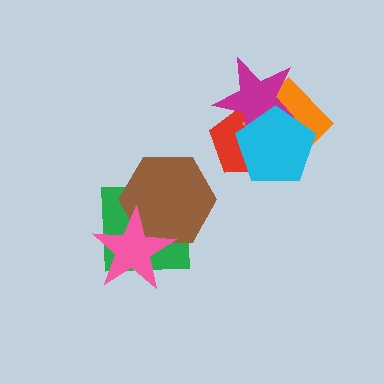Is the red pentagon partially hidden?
Yes, it is partially covered by another shape.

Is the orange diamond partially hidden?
Yes, it is partially covered by another shape.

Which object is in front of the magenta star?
The cyan pentagon is in front of the magenta star.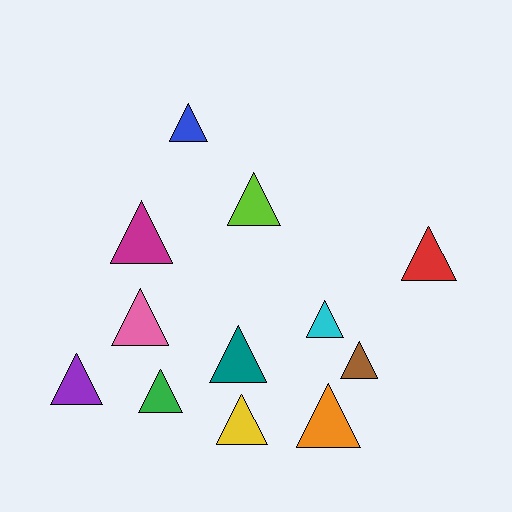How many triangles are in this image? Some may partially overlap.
There are 12 triangles.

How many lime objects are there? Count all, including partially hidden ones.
There is 1 lime object.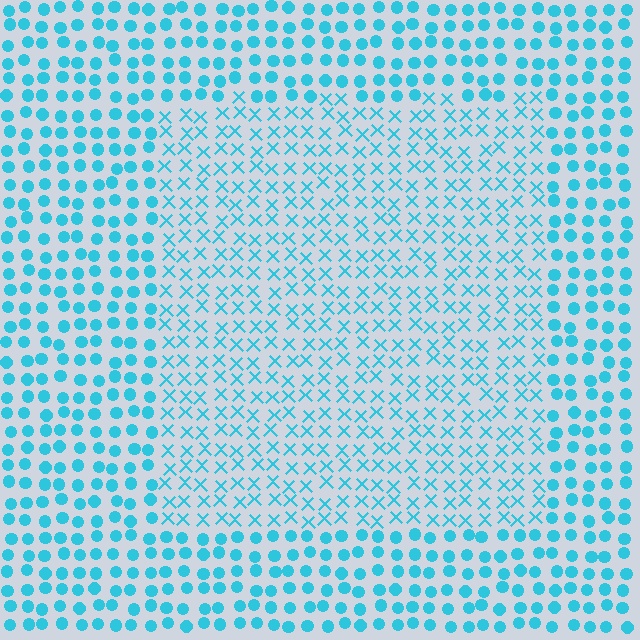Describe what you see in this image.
The image is filled with small cyan elements arranged in a uniform grid. A rectangle-shaped region contains X marks, while the surrounding area contains circles. The boundary is defined purely by the change in element shape.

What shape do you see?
I see a rectangle.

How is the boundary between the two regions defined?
The boundary is defined by a change in element shape: X marks inside vs. circles outside. All elements share the same color and spacing.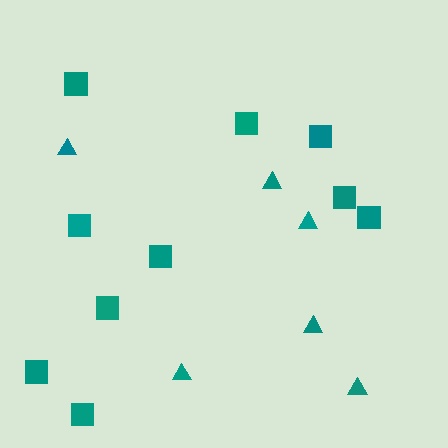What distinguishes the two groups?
There are 2 groups: one group of triangles (6) and one group of squares (10).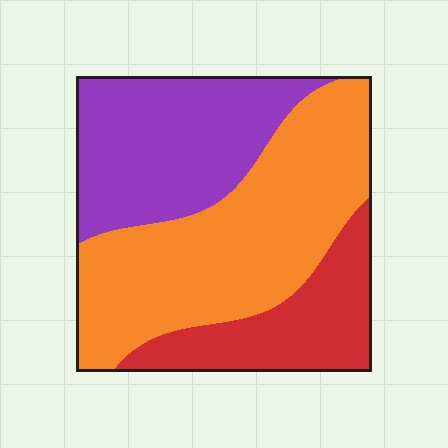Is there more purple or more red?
Purple.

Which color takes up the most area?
Orange, at roughly 45%.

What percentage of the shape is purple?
Purple takes up about one third (1/3) of the shape.